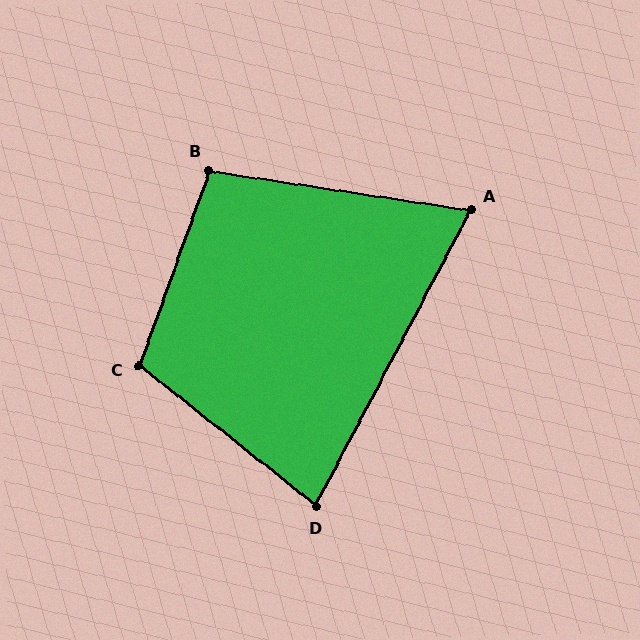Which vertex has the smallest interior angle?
A, at approximately 71 degrees.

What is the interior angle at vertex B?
Approximately 101 degrees (obtuse).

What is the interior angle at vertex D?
Approximately 79 degrees (acute).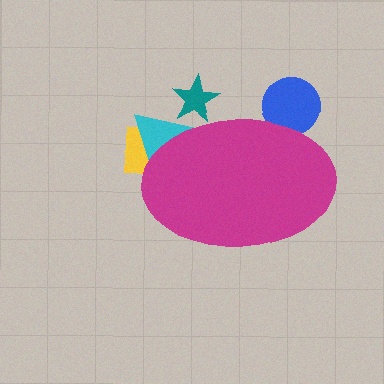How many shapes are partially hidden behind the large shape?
4 shapes are partially hidden.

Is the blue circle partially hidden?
Yes, the blue circle is partially hidden behind the magenta ellipse.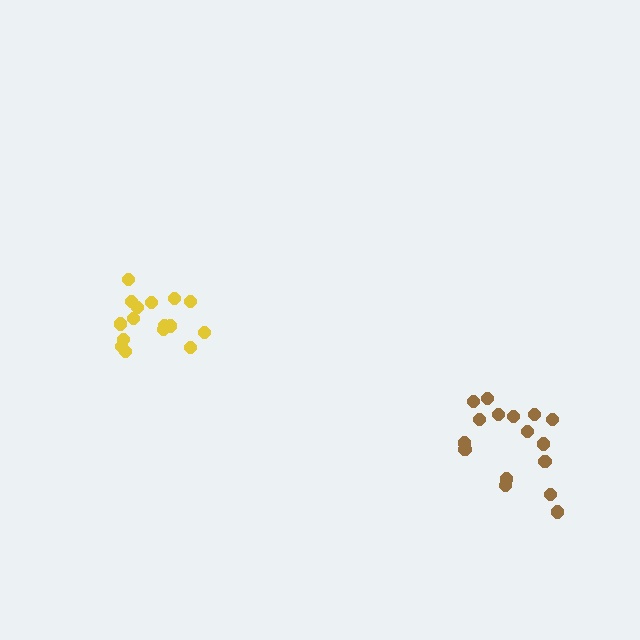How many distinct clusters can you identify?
There are 2 distinct clusters.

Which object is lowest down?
The brown cluster is bottommost.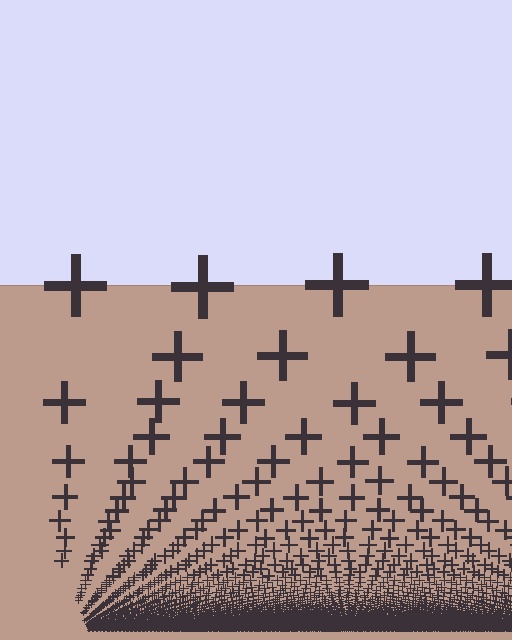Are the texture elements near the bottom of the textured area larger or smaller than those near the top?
Smaller. The gradient is inverted — elements near the bottom are smaller and denser.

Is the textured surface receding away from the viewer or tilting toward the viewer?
The surface appears to tilt toward the viewer. Texture elements get larger and sparser toward the top.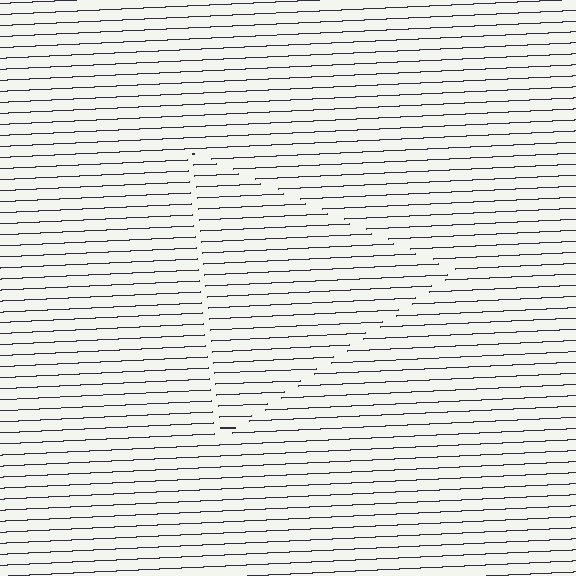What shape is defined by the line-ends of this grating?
An illusory triangle. The interior of the shape contains the same grating, shifted by half a period — the contour is defined by the phase discontinuity where line-ends from the inner and outer gratings abut.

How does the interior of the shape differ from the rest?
The interior of the shape contains the same grating, shifted by half a period — the contour is defined by the phase discontinuity where line-ends from the inner and outer gratings abut.